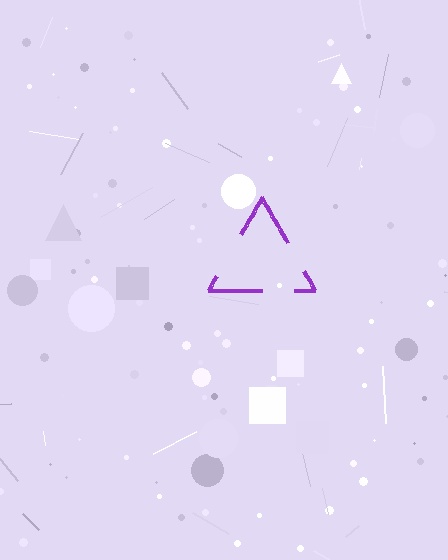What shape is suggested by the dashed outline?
The dashed outline suggests a triangle.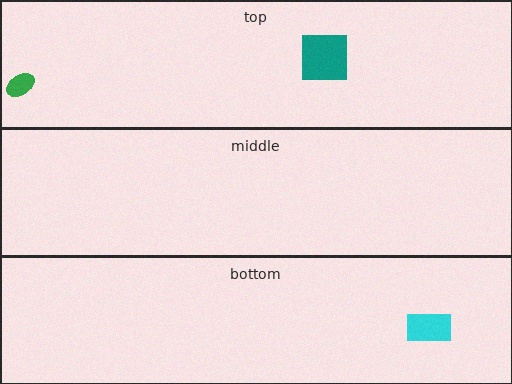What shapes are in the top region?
The teal square, the green ellipse.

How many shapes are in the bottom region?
1.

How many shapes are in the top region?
2.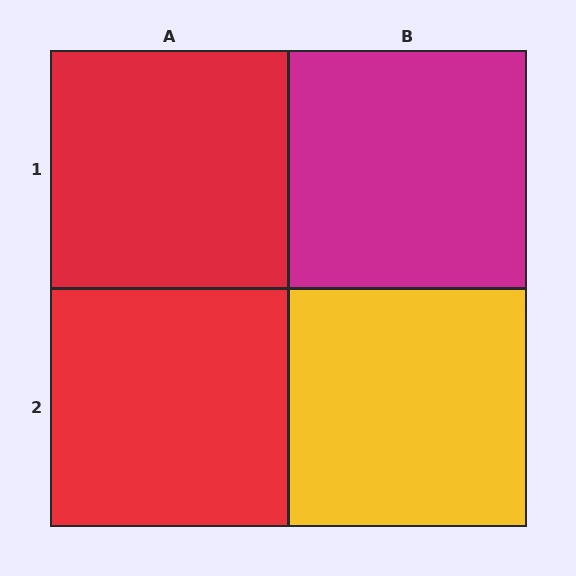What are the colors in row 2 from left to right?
Red, yellow.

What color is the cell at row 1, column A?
Red.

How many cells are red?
2 cells are red.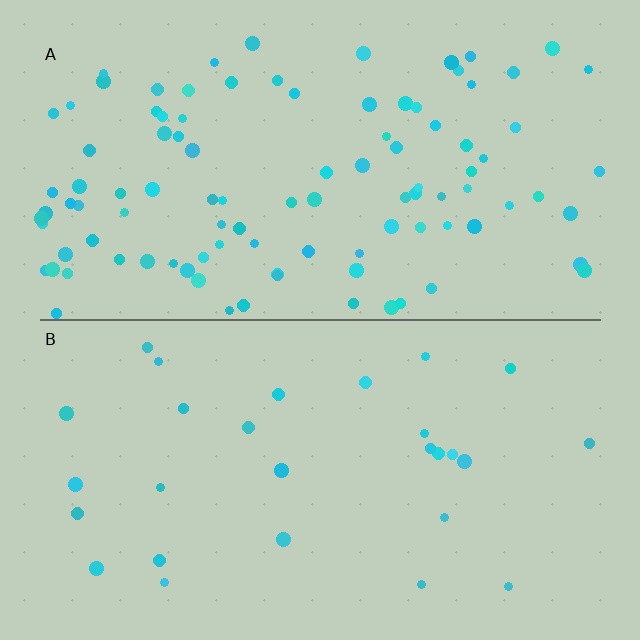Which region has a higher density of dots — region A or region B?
A (the top).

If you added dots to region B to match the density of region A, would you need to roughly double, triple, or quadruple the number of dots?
Approximately quadruple.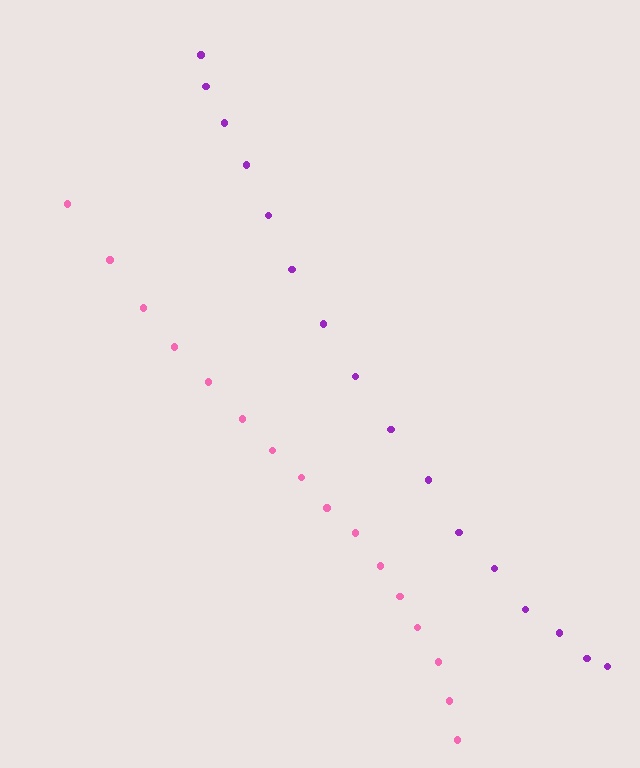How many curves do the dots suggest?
There are 2 distinct paths.